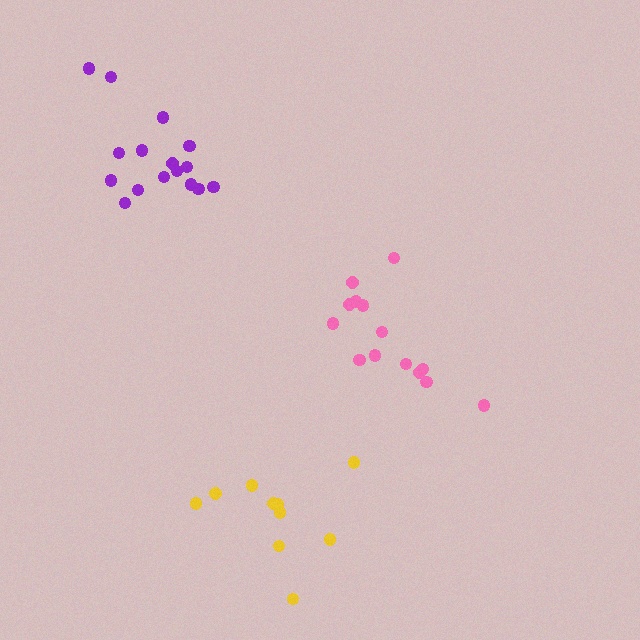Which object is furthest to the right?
The pink cluster is rightmost.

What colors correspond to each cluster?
The clusters are colored: yellow, pink, purple.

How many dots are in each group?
Group 1: 10 dots, Group 2: 14 dots, Group 3: 16 dots (40 total).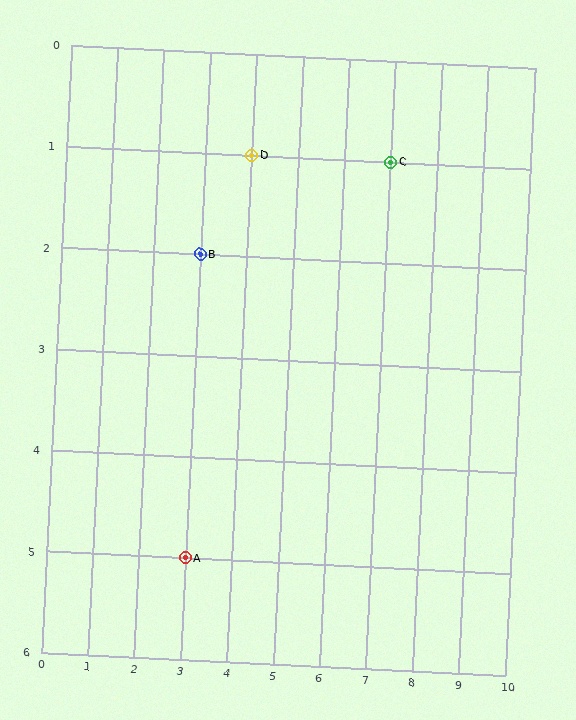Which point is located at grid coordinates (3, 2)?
Point B is at (3, 2).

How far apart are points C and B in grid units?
Points C and B are 4 columns and 1 row apart (about 4.1 grid units diagonally).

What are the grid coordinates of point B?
Point B is at grid coordinates (3, 2).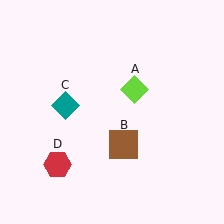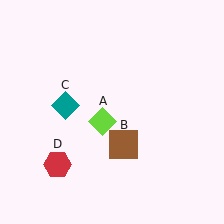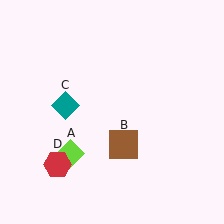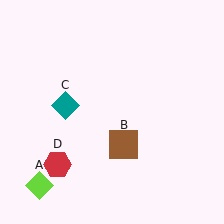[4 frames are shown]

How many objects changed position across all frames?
1 object changed position: lime diamond (object A).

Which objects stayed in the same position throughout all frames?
Brown square (object B) and teal diamond (object C) and red hexagon (object D) remained stationary.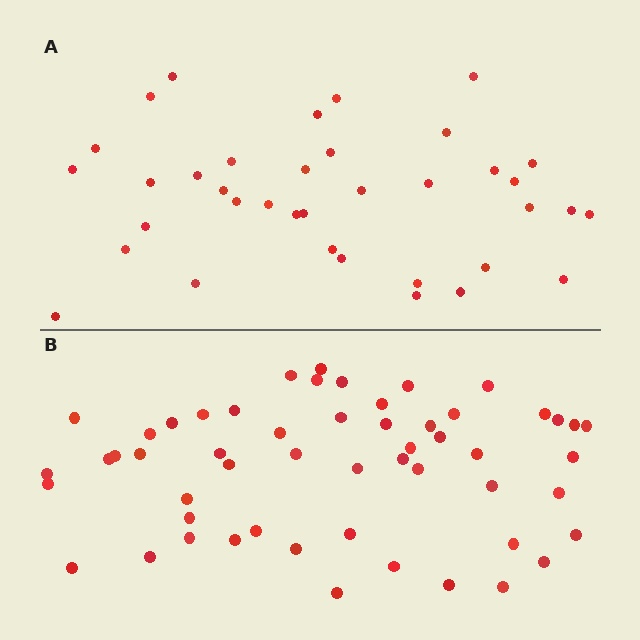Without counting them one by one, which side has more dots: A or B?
Region B (the bottom region) has more dots.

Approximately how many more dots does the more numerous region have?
Region B has approximately 15 more dots than region A.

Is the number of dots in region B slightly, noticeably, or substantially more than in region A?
Region B has substantially more. The ratio is roughly 1.5 to 1.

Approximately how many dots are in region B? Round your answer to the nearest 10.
About 50 dots. (The exact count is 54, which rounds to 50.)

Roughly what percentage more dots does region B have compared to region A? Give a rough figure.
About 45% more.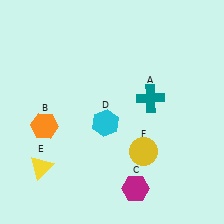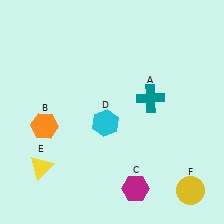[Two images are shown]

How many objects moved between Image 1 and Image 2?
1 object moved between the two images.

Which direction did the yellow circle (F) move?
The yellow circle (F) moved right.